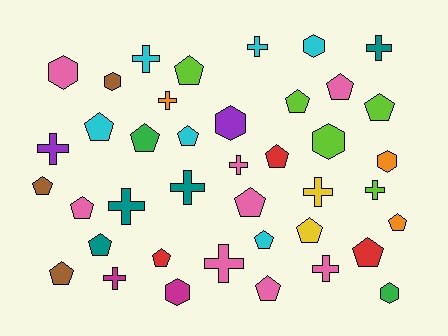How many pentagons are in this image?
There are 19 pentagons.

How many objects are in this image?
There are 40 objects.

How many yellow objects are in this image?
There are 2 yellow objects.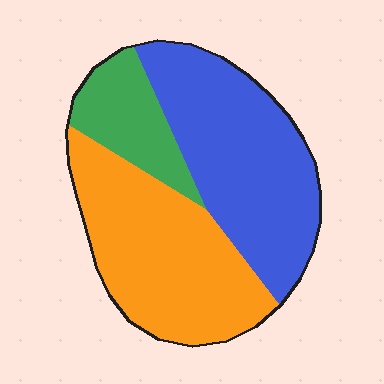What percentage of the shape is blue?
Blue takes up about two fifths (2/5) of the shape.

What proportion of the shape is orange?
Orange covers 41% of the shape.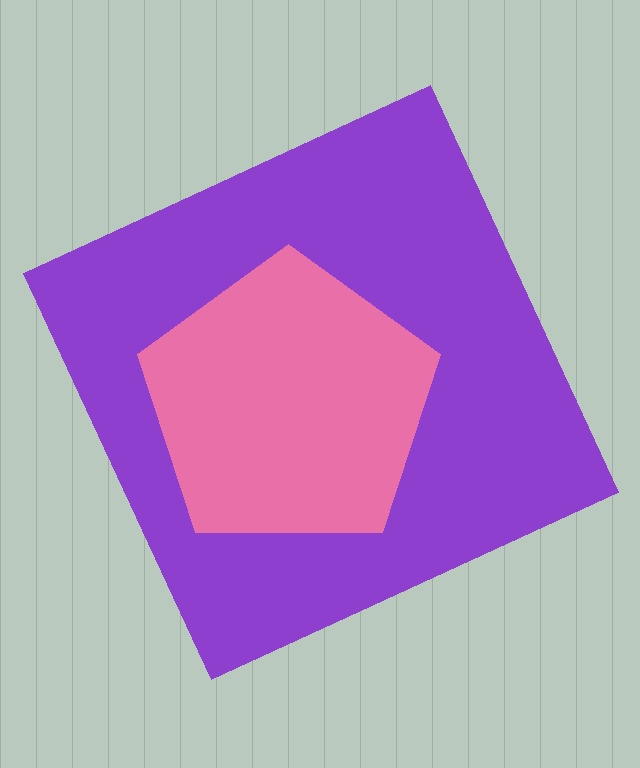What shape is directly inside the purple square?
The pink pentagon.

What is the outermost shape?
The purple square.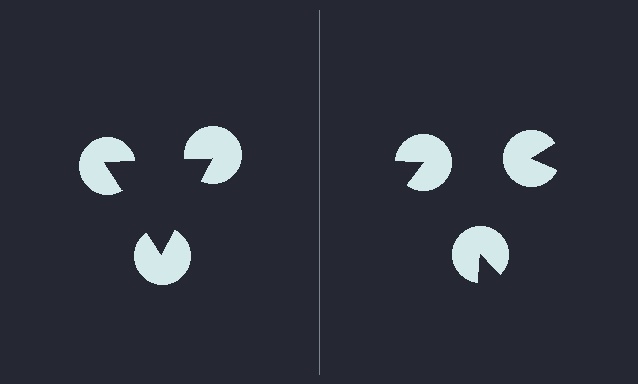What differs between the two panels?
The pac-man discs are positioned identically on both sides; only the wedge orientations differ. On the left they align to a triangle; on the right they are misaligned.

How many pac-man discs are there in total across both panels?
6 — 3 on each side.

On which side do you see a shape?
An illusory triangle appears on the left side. On the right side the wedge cuts are rotated, so no coherent shape forms.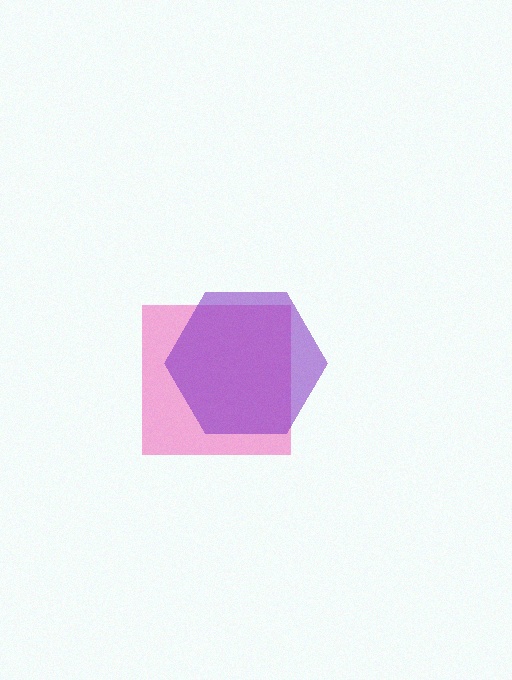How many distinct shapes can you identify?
There are 2 distinct shapes: a pink square, a purple hexagon.